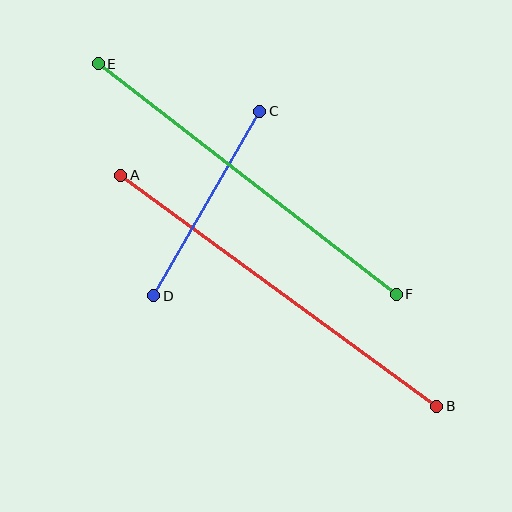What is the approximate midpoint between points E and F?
The midpoint is at approximately (247, 179) pixels.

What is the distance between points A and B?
The distance is approximately 391 pixels.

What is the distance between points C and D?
The distance is approximately 213 pixels.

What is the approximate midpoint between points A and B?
The midpoint is at approximately (279, 291) pixels.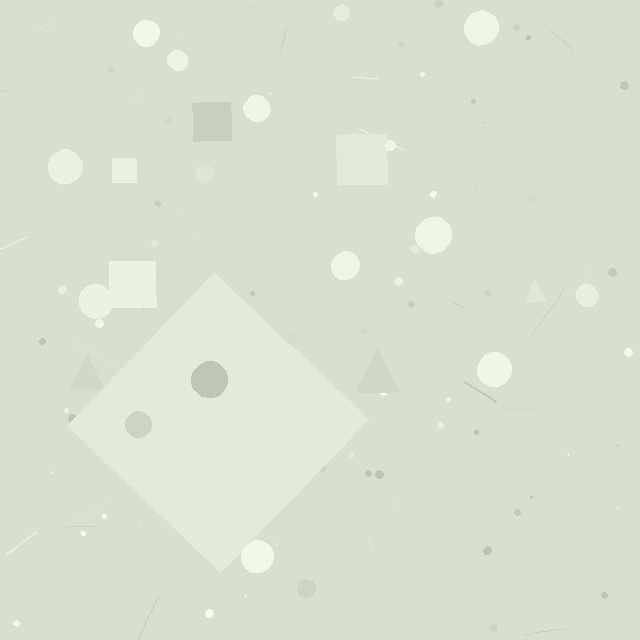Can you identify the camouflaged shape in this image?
The camouflaged shape is a diamond.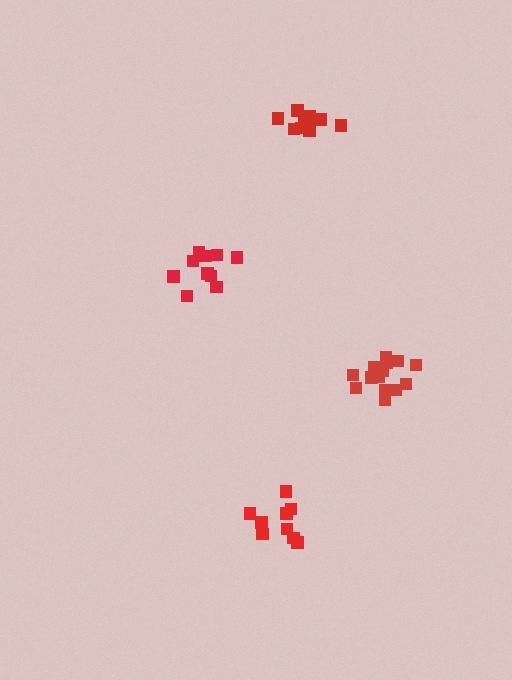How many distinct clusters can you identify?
There are 4 distinct clusters.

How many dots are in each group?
Group 1: 10 dots, Group 2: 13 dots, Group 3: 15 dots, Group 4: 9 dots (47 total).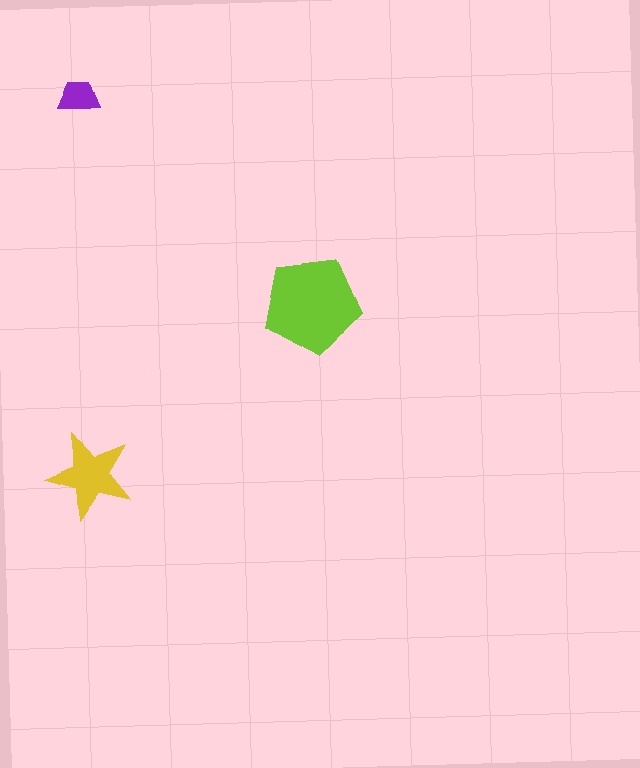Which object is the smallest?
The purple trapezoid.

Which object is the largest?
The lime pentagon.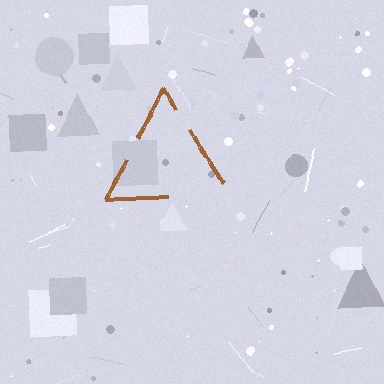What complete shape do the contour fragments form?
The contour fragments form a triangle.